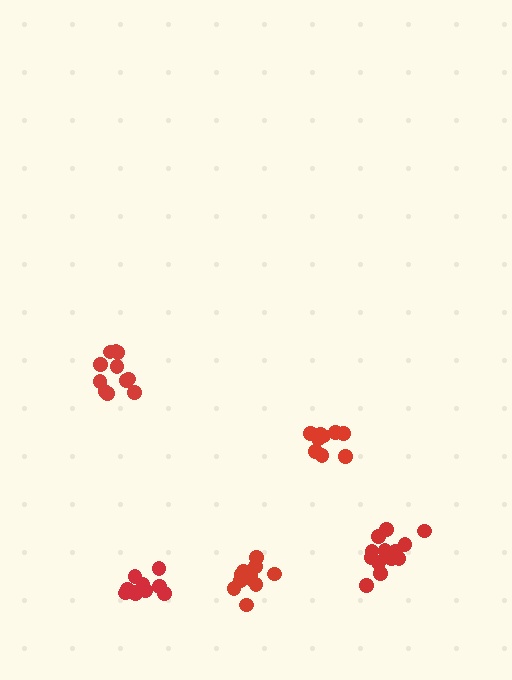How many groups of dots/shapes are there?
There are 5 groups.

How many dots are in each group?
Group 1: 14 dots, Group 2: 9 dots, Group 3: 10 dots, Group 4: 11 dots, Group 5: 12 dots (56 total).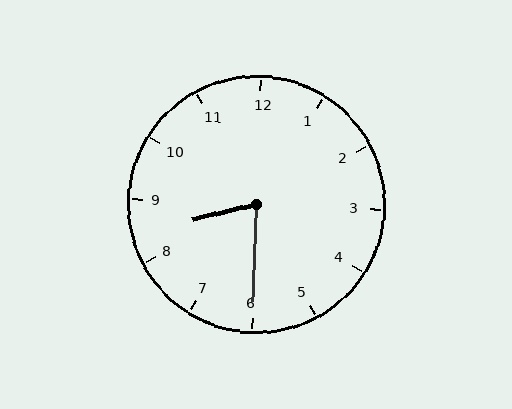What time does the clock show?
8:30.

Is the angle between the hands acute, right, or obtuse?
It is acute.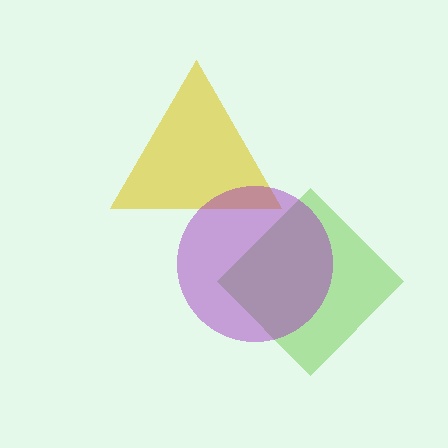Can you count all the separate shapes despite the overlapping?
Yes, there are 3 separate shapes.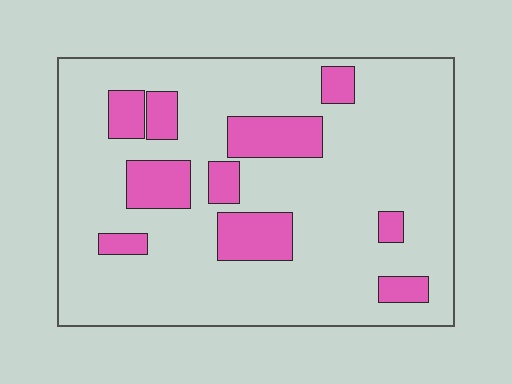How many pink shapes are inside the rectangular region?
10.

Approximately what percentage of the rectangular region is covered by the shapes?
Approximately 20%.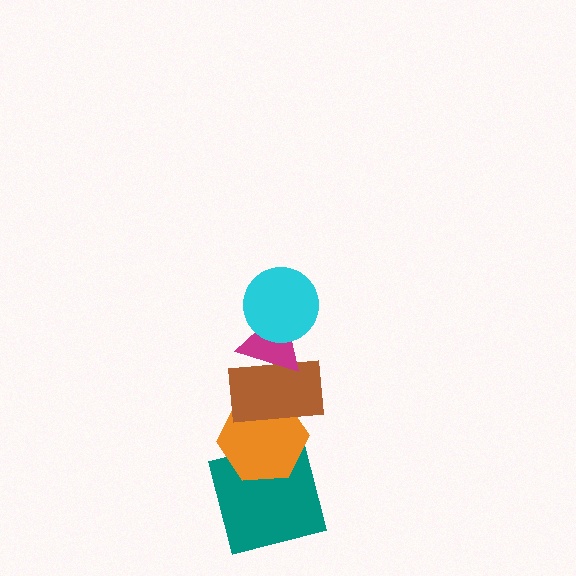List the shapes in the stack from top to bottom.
From top to bottom: the cyan circle, the magenta triangle, the brown rectangle, the orange hexagon, the teal square.